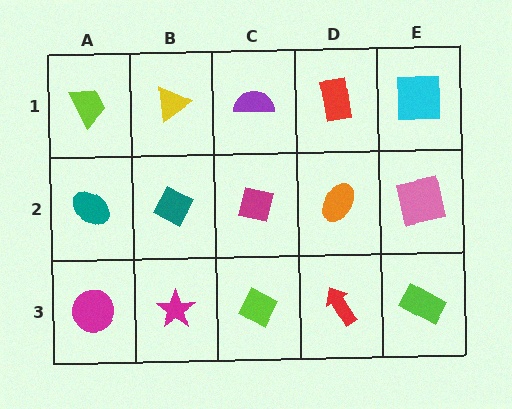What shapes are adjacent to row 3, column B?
A teal diamond (row 2, column B), a magenta circle (row 3, column A), a lime diamond (row 3, column C).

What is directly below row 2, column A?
A magenta circle.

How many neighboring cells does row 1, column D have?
3.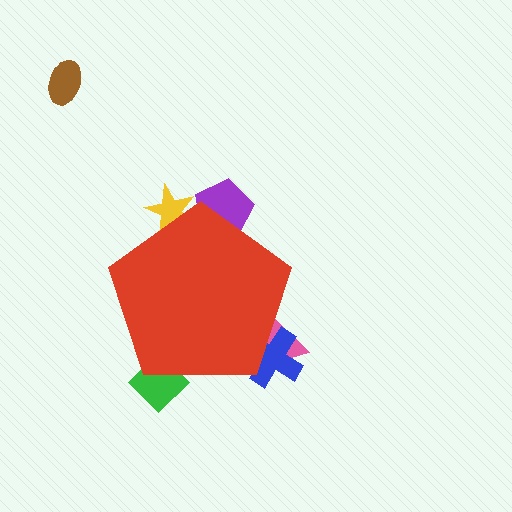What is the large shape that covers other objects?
A red pentagon.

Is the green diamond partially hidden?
Yes, the green diamond is partially hidden behind the red pentagon.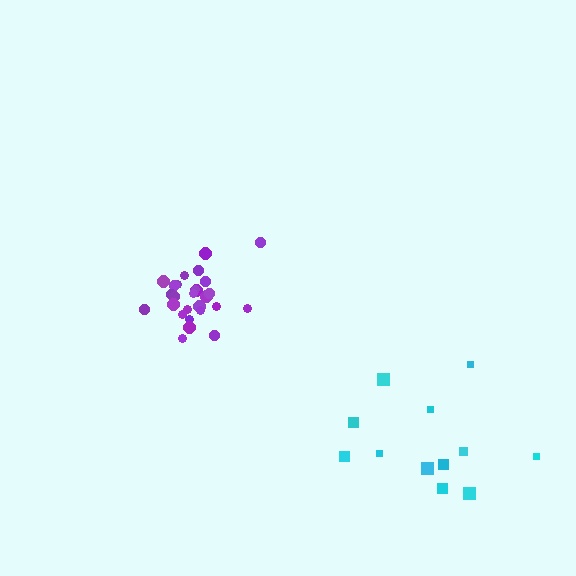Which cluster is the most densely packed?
Purple.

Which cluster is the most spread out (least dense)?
Cyan.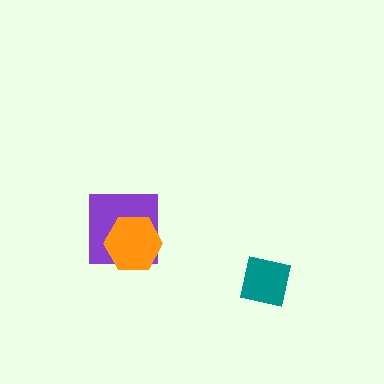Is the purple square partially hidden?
Yes, it is partially covered by another shape.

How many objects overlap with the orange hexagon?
1 object overlaps with the orange hexagon.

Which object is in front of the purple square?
The orange hexagon is in front of the purple square.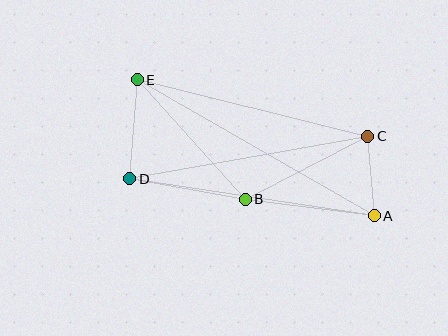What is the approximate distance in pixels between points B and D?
The distance between B and D is approximately 117 pixels.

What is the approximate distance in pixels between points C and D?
The distance between C and D is approximately 242 pixels.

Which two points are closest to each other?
Points A and C are closest to each other.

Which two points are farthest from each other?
Points A and E are farthest from each other.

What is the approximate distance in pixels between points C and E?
The distance between C and E is approximately 237 pixels.